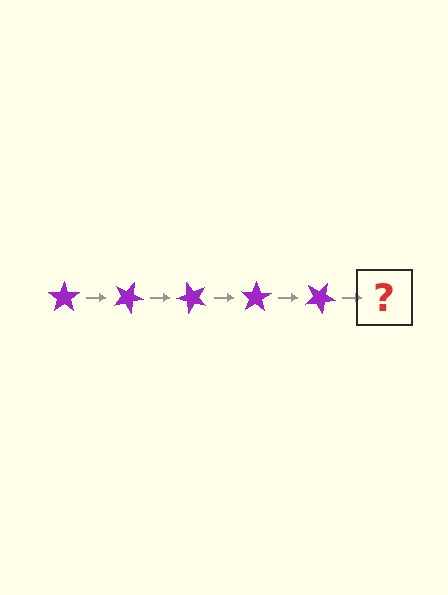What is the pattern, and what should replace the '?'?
The pattern is that the star rotates 25 degrees each step. The '?' should be a purple star rotated 125 degrees.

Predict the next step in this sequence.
The next step is a purple star rotated 125 degrees.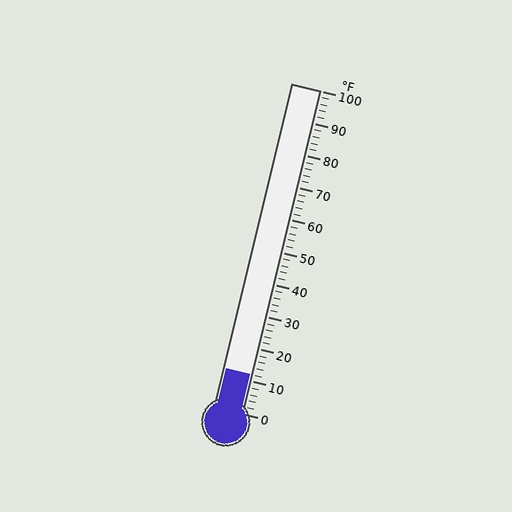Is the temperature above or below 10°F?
The temperature is above 10°F.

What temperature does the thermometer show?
The thermometer shows approximately 12°F.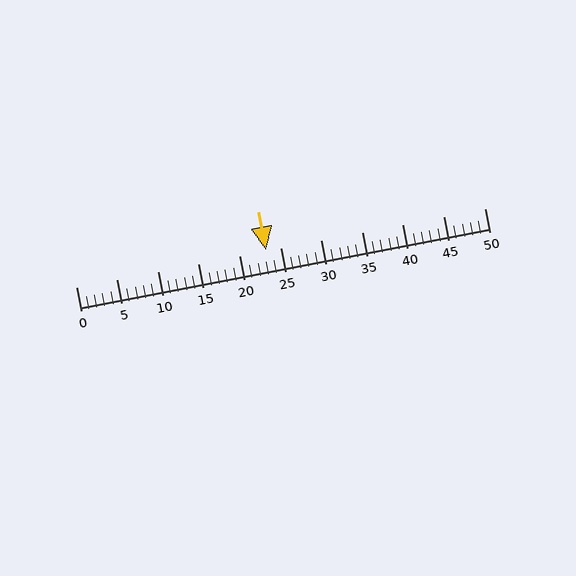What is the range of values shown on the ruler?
The ruler shows values from 0 to 50.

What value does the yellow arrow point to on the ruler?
The yellow arrow points to approximately 23.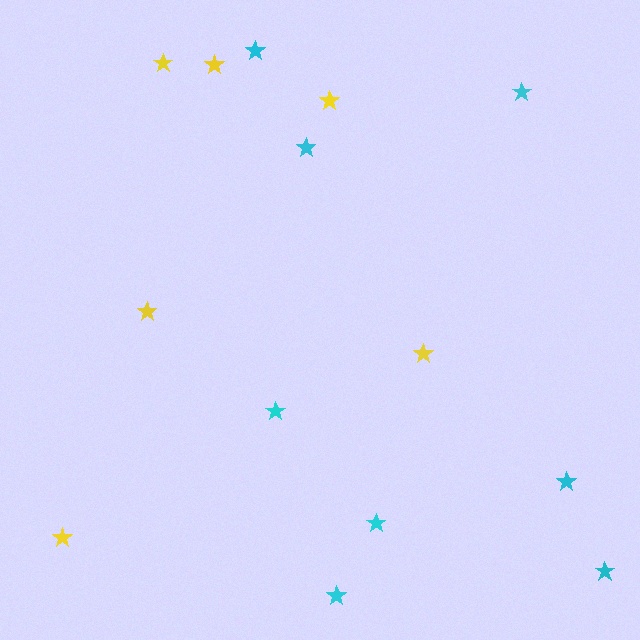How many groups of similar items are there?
There are 2 groups: one group of cyan stars (8) and one group of yellow stars (6).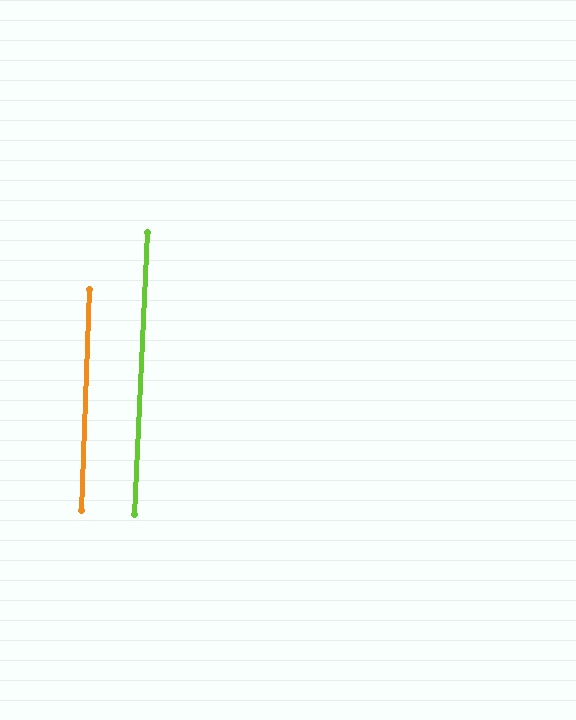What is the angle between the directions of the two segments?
Approximately 1 degree.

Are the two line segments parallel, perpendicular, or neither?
Parallel — their directions differ by only 0.8°.